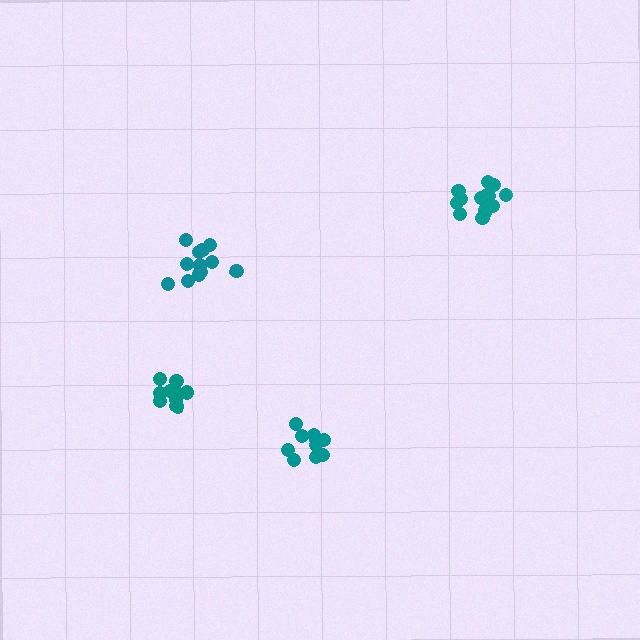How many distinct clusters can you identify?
There are 4 distinct clusters.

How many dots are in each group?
Group 1: 10 dots, Group 2: 14 dots, Group 3: 11 dots, Group 4: 13 dots (48 total).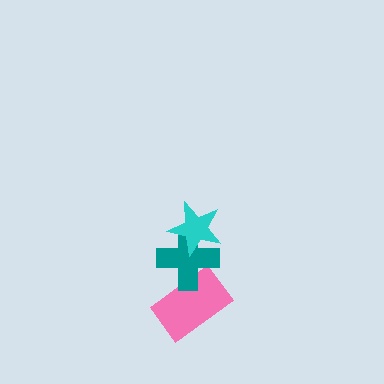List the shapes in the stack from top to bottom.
From top to bottom: the cyan star, the teal cross, the pink rectangle.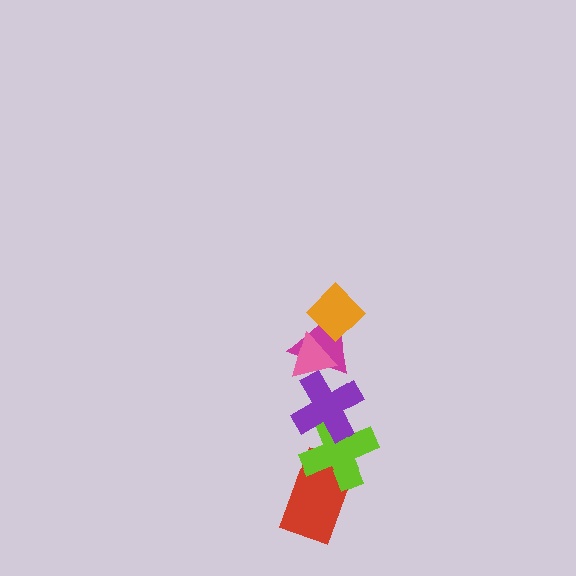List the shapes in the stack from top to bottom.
From top to bottom: the orange diamond, the pink triangle, the magenta triangle, the purple cross, the lime cross, the red rectangle.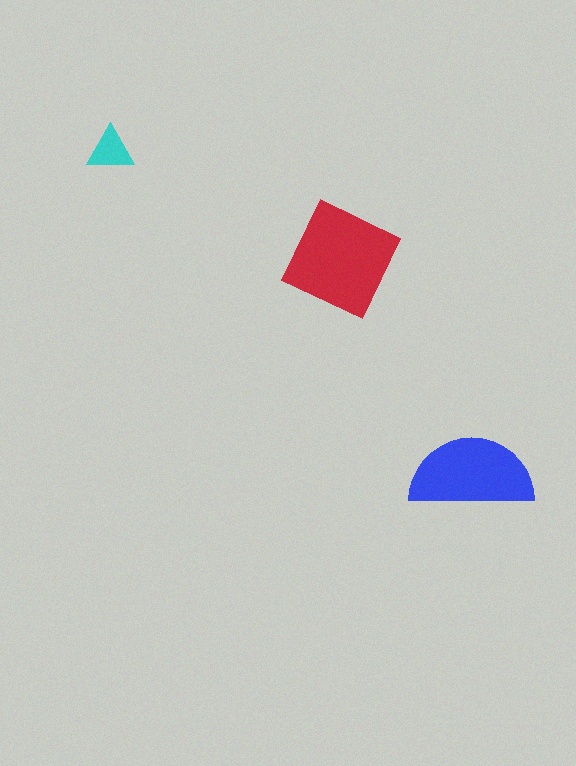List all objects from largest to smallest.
The red diamond, the blue semicircle, the cyan triangle.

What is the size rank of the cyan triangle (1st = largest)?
3rd.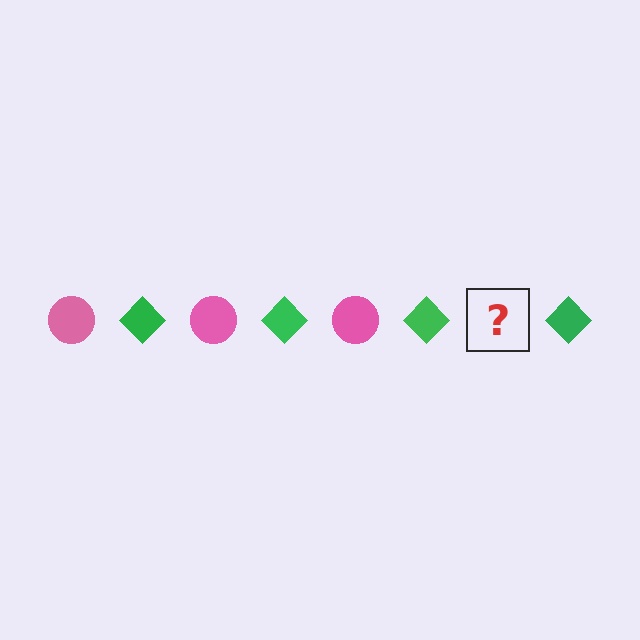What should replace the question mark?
The question mark should be replaced with a pink circle.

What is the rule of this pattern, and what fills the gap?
The rule is that the pattern alternates between pink circle and green diamond. The gap should be filled with a pink circle.